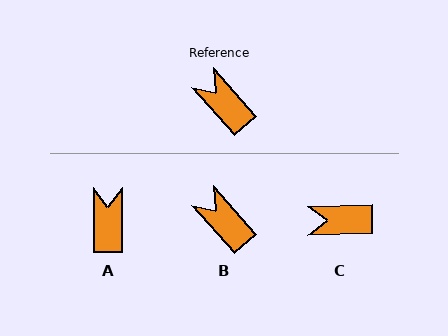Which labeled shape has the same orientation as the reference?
B.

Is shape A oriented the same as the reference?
No, it is off by about 41 degrees.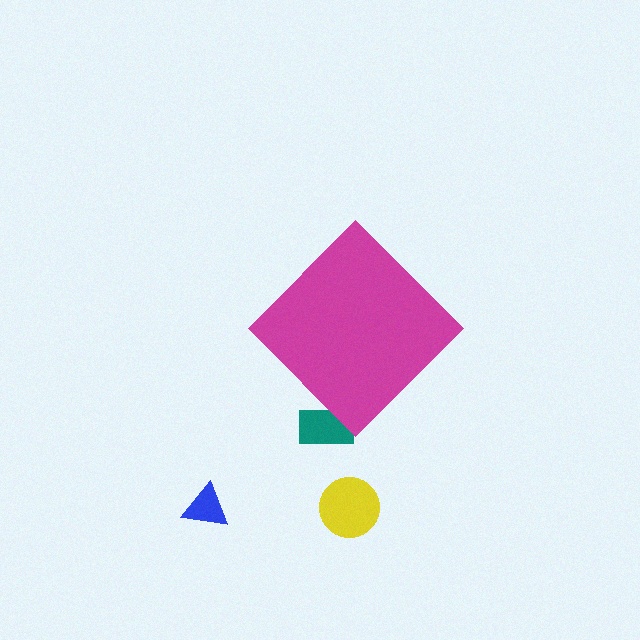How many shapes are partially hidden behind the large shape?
1 shape is partially hidden.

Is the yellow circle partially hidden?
No, the yellow circle is fully visible.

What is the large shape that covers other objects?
A magenta diamond.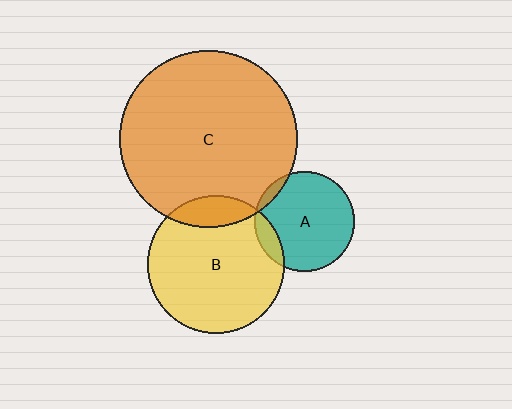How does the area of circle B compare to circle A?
Approximately 1.9 times.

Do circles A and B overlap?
Yes.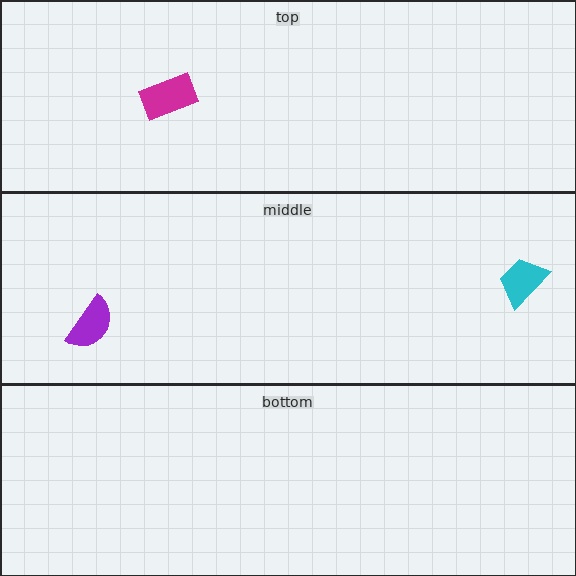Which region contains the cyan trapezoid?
The middle region.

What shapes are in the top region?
The magenta rectangle.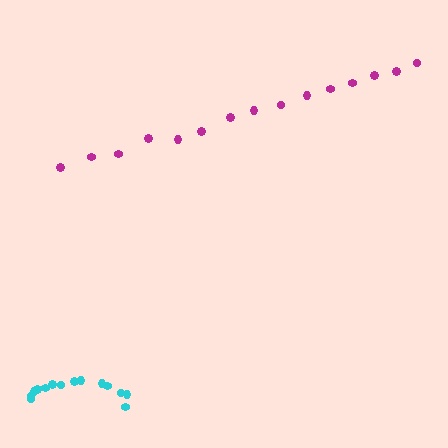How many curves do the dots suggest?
There are 2 distinct paths.